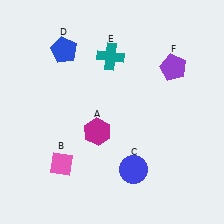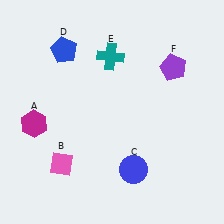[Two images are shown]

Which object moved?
The magenta hexagon (A) moved left.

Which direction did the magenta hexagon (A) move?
The magenta hexagon (A) moved left.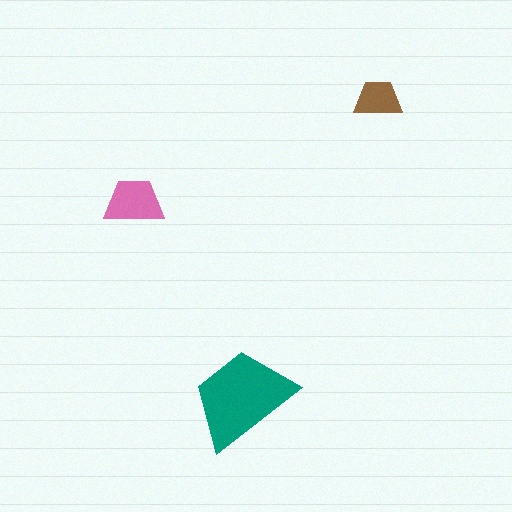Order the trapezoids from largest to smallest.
the teal one, the pink one, the brown one.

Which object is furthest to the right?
The brown trapezoid is rightmost.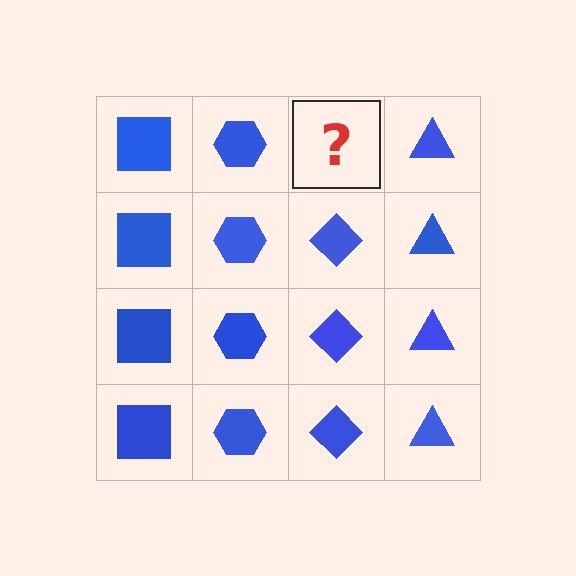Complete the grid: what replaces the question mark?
The question mark should be replaced with a blue diamond.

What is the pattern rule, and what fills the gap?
The rule is that each column has a consistent shape. The gap should be filled with a blue diamond.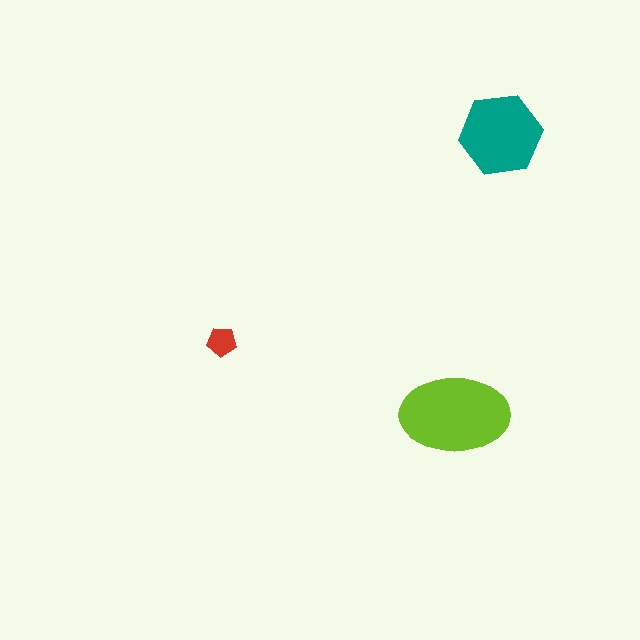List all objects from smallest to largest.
The red pentagon, the teal hexagon, the lime ellipse.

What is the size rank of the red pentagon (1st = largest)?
3rd.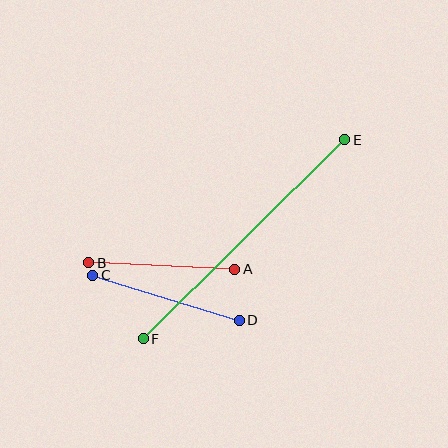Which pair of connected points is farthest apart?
Points E and F are farthest apart.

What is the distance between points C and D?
The distance is approximately 153 pixels.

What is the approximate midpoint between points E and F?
The midpoint is at approximately (244, 239) pixels.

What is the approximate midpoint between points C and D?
The midpoint is at approximately (166, 298) pixels.